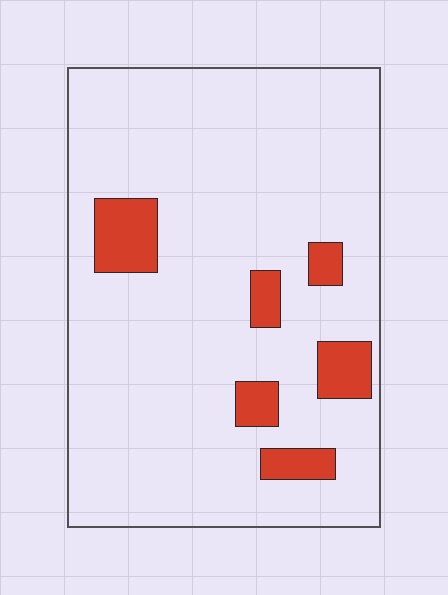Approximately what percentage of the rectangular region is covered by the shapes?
Approximately 10%.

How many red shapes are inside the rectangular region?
6.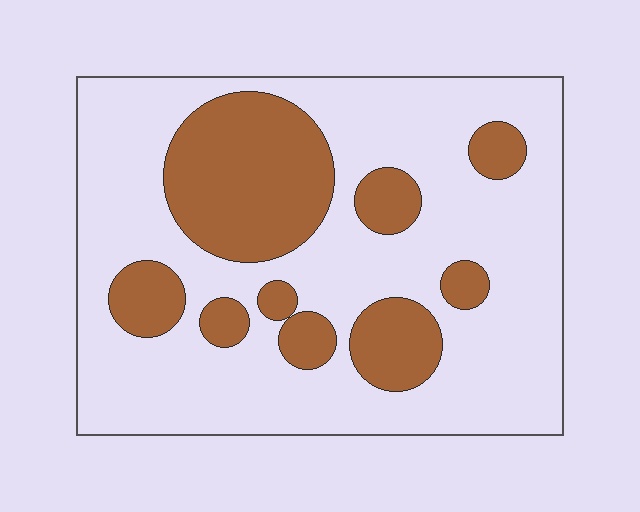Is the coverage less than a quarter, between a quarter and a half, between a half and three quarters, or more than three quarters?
Between a quarter and a half.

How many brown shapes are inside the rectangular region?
9.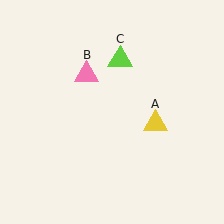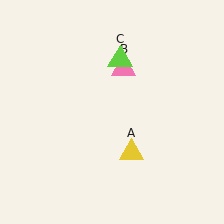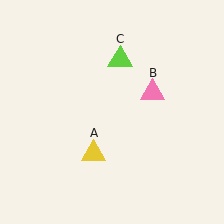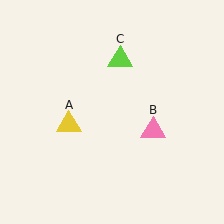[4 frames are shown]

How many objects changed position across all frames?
2 objects changed position: yellow triangle (object A), pink triangle (object B).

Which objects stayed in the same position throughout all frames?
Lime triangle (object C) remained stationary.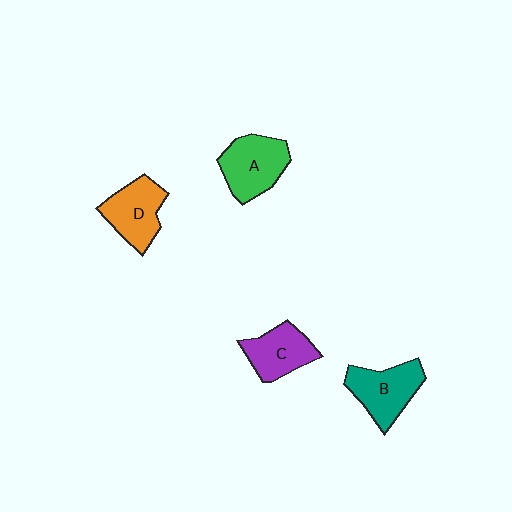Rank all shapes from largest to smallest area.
From largest to smallest: A (green), B (teal), D (orange), C (purple).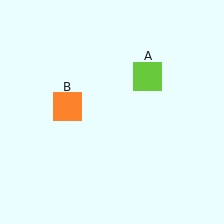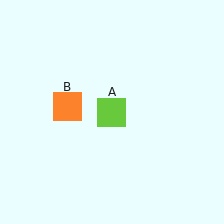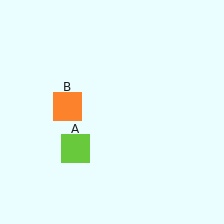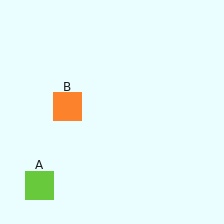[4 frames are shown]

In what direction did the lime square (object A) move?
The lime square (object A) moved down and to the left.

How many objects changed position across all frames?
1 object changed position: lime square (object A).